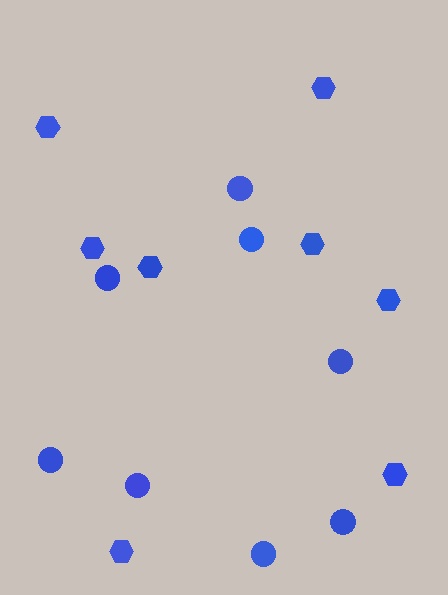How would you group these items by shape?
There are 2 groups: one group of hexagons (8) and one group of circles (8).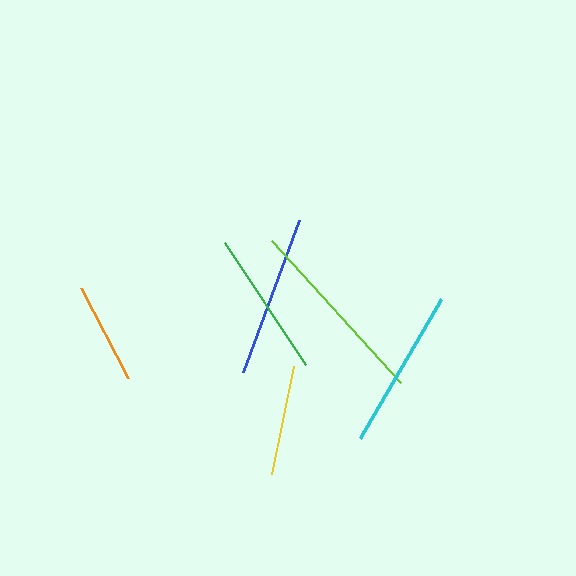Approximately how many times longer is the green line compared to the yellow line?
The green line is approximately 1.3 times the length of the yellow line.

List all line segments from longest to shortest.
From longest to shortest: lime, blue, cyan, green, yellow, orange.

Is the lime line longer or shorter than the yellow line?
The lime line is longer than the yellow line.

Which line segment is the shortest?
The orange line is the shortest at approximately 101 pixels.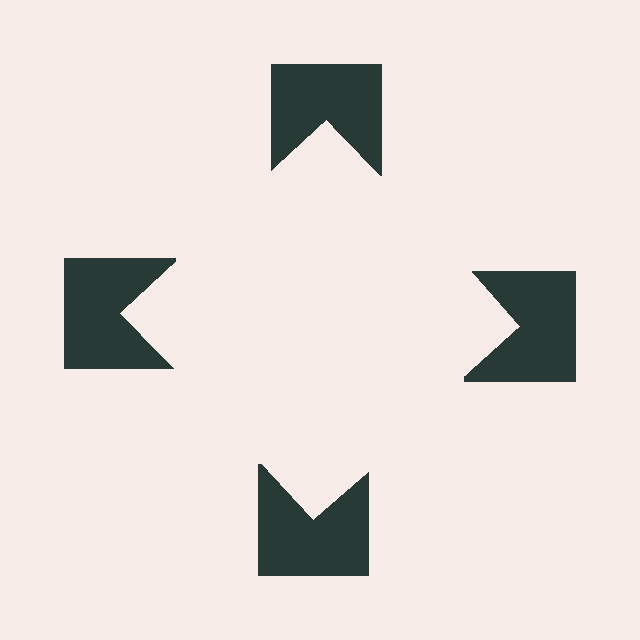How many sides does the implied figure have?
4 sides.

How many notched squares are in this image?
There are 4 — one at each vertex of the illusory square.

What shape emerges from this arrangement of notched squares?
An illusory square — its edges are inferred from the aligned wedge cuts in the notched squares, not physically drawn.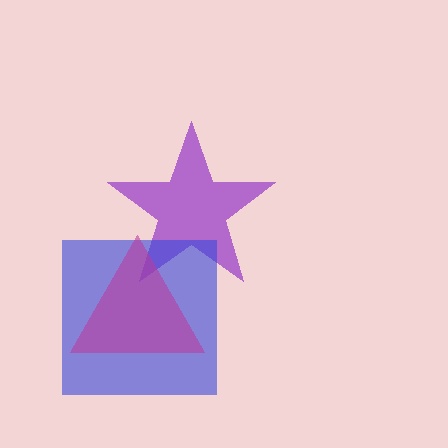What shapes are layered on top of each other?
The layered shapes are: a purple star, a blue square, a magenta triangle.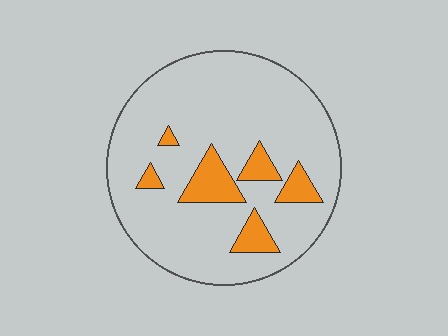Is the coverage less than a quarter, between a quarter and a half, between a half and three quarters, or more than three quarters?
Less than a quarter.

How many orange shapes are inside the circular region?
6.